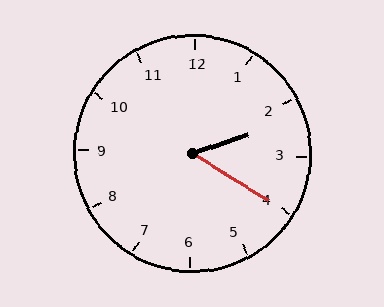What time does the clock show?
2:20.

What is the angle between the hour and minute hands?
Approximately 50 degrees.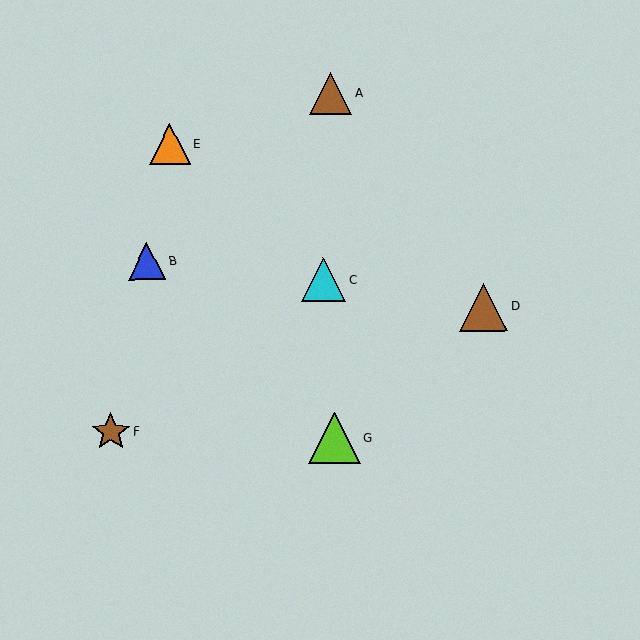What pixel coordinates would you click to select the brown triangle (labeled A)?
Click at (331, 93) to select the brown triangle A.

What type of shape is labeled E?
Shape E is an orange triangle.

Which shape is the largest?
The lime triangle (labeled G) is the largest.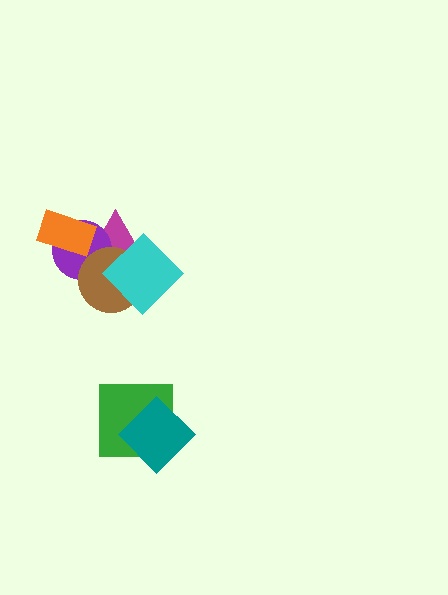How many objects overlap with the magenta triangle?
4 objects overlap with the magenta triangle.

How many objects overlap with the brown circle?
3 objects overlap with the brown circle.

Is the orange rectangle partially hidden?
No, no other shape covers it.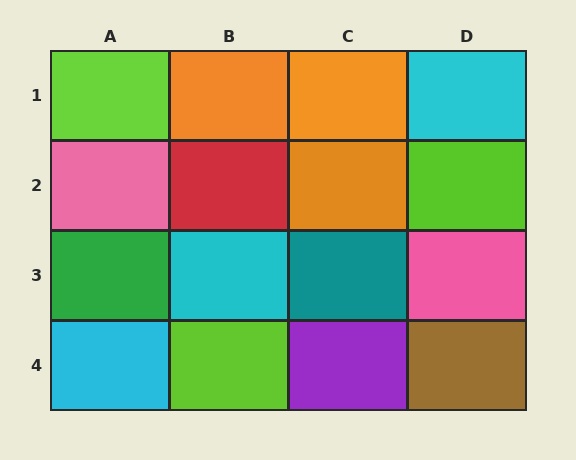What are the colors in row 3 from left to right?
Green, cyan, teal, pink.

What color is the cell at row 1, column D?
Cyan.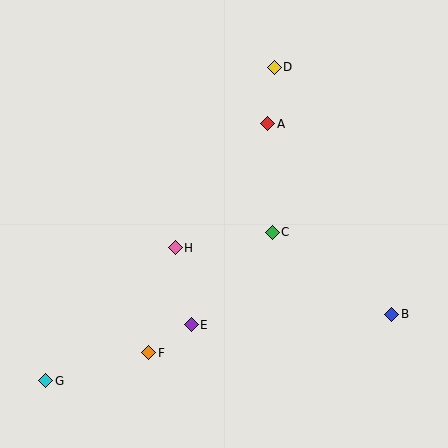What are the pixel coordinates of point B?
Point B is at (392, 314).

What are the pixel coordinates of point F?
Point F is at (149, 353).